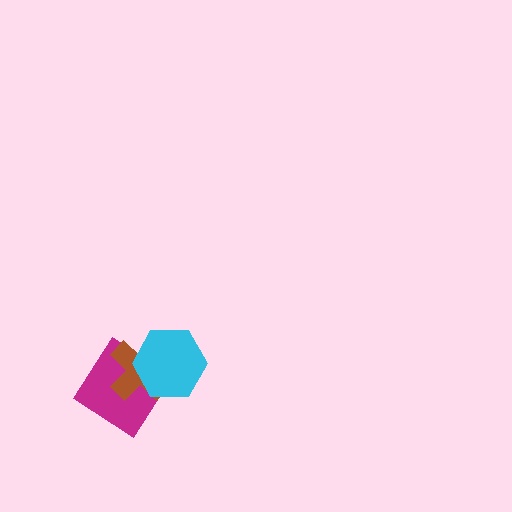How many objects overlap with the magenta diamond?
2 objects overlap with the magenta diamond.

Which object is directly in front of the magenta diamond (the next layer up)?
The brown cross is directly in front of the magenta diamond.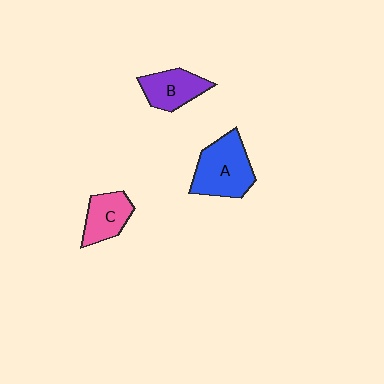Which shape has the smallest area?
Shape C (pink).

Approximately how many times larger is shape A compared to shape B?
Approximately 1.5 times.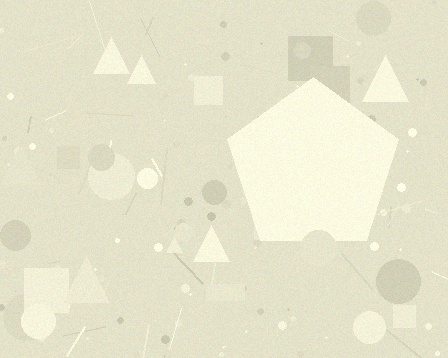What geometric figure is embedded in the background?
A pentagon is embedded in the background.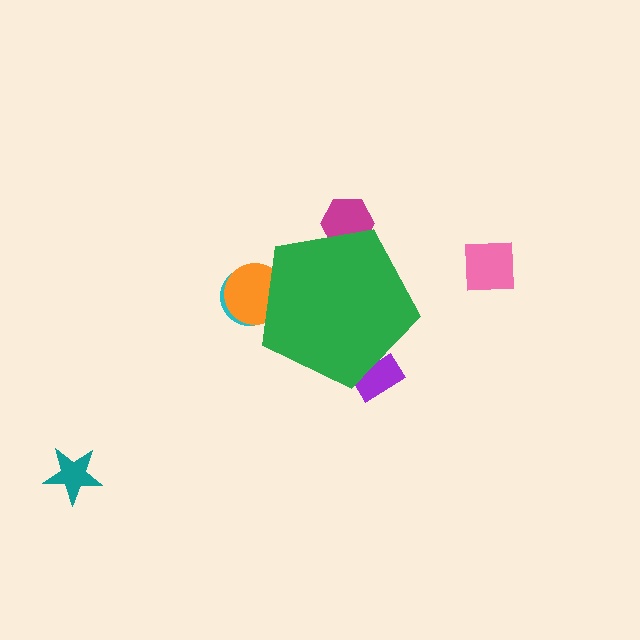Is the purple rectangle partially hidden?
Yes, the purple rectangle is partially hidden behind the green pentagon.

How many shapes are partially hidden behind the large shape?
4 shapes are partially hidden.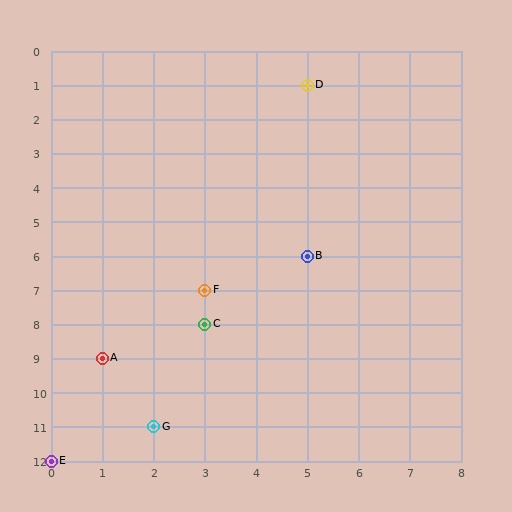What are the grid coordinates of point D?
Point D is at grid coordinates (5, 1).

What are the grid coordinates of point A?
Point A is at grid coordinates (1, 9).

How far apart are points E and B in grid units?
Points E and B are 5 columns and 6 rows apart (about 7.8 grid units diagonally).